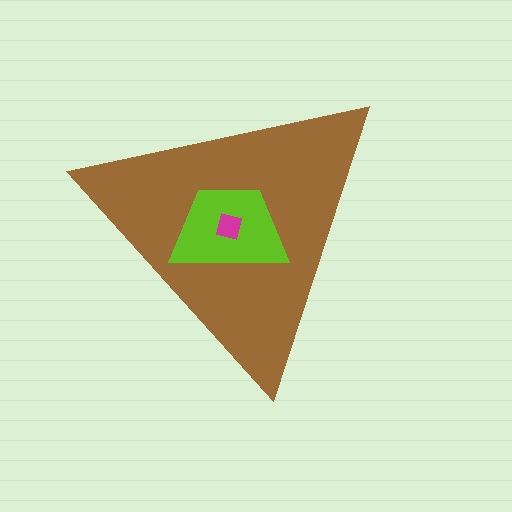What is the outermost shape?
The brown triangle.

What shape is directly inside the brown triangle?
The lime trapezoid.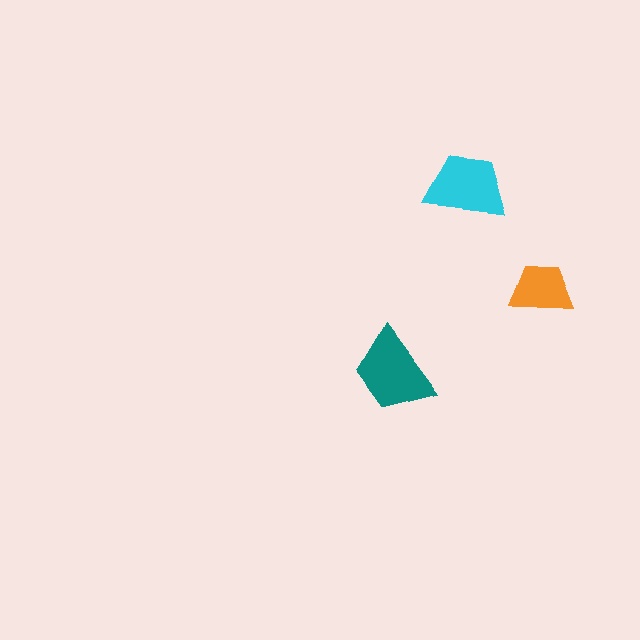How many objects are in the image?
There are 3 objects in the image.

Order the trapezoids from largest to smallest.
the teal one, the cyan one, the orange one.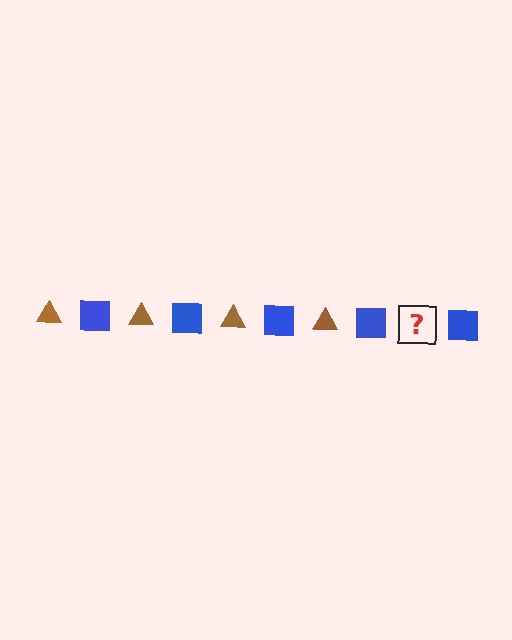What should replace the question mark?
The question mark should be replaced with a brown triangle.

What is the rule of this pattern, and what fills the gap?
The rule is that the pattern alternates between brown triangle and blue square. The gap should be filled with a brown triangle.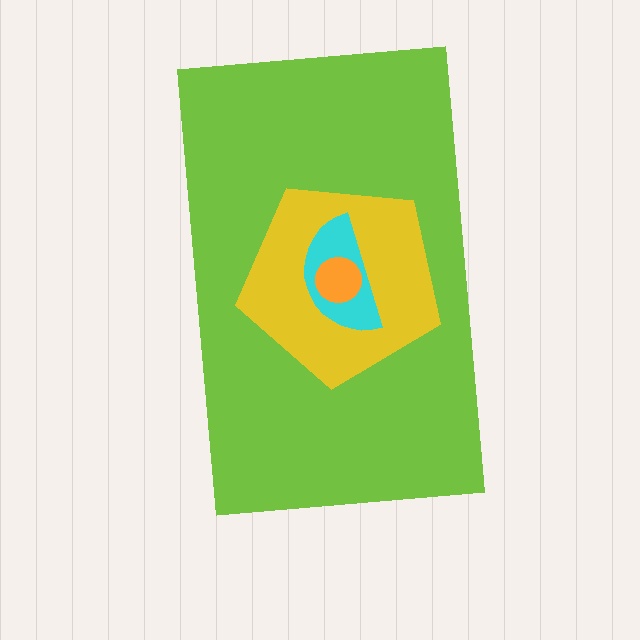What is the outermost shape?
The lime rectangle.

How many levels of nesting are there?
4.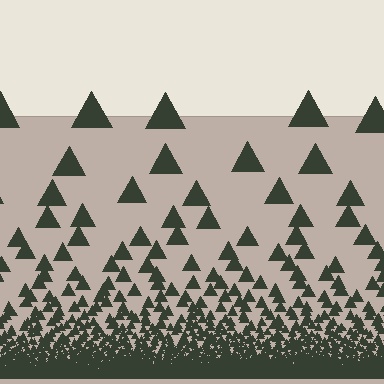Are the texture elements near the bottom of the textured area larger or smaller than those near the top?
Smaller. The gradient is inverted — elements near the bottom are smaller and denser.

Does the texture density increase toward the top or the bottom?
Density increases toward the bottom.